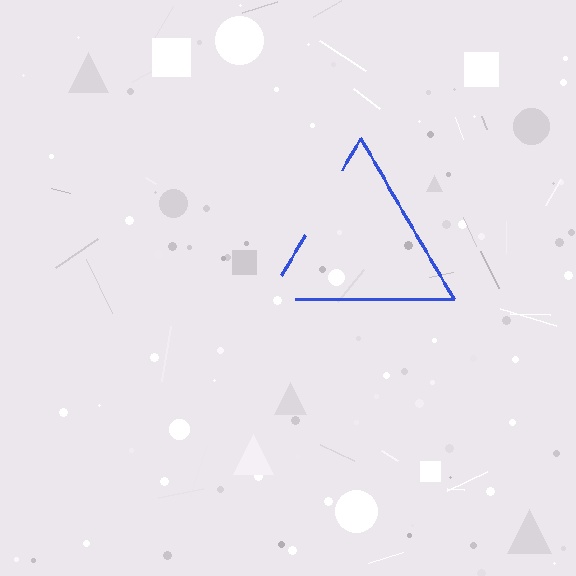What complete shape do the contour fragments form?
The contour fragments form a triangle.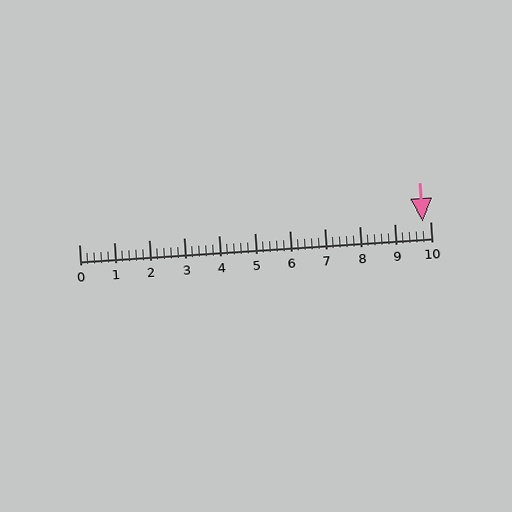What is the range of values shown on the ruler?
The ruler shows values from 0 to 10.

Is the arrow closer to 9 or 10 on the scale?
The arrow is closer to 10.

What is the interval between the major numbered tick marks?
The major tick marks are spaced 1 units apart.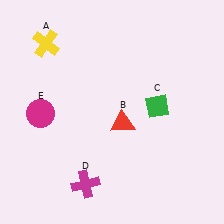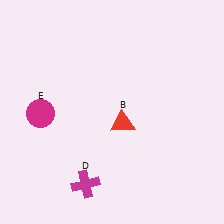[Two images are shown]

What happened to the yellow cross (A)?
The yellow cross (A) was removed in Image 2. It was in the top-left area of Image 1.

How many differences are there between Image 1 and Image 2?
There are 2 differences between the two images.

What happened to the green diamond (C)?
The green diamond (C) was removed in Image 2. It was in the top-right area of Image 1.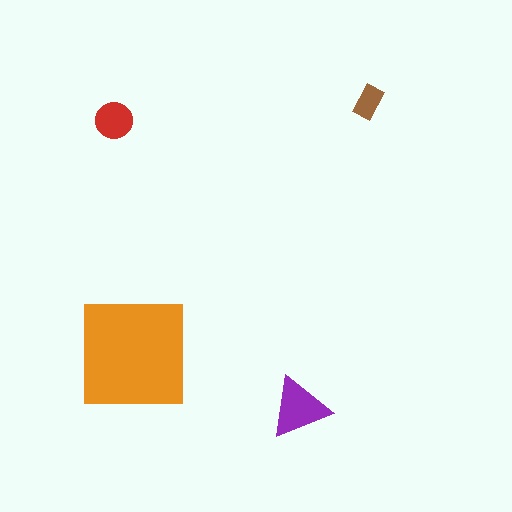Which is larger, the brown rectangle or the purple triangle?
The purple triangle.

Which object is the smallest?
The brown rectangle.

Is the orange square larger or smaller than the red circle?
Larger.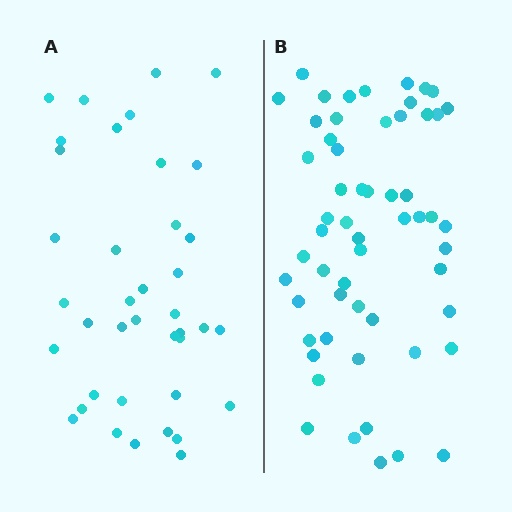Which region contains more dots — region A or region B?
Region B (the right region) has more dots.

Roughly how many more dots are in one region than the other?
Region B has approximately 20 more dots than region A.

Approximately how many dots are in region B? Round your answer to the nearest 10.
About 60 dots. (The exact count is 57, which rounds to 60.)